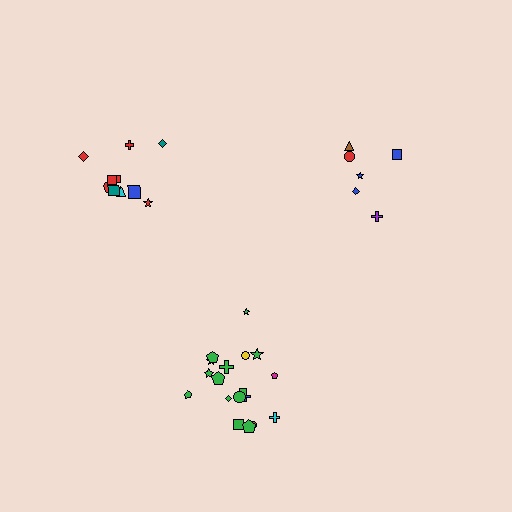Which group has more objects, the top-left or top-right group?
The top-left group.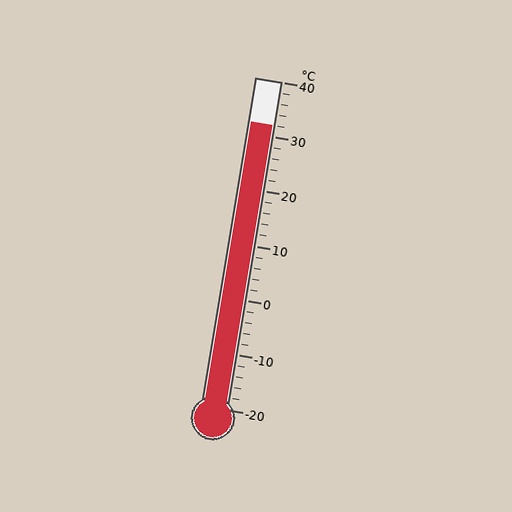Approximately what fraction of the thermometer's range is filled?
The thermometer is filled to approximately 85% of its range.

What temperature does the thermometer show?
The thermometer shows approximately 32°C.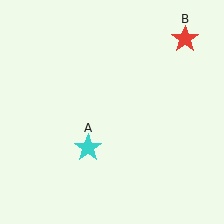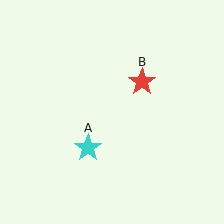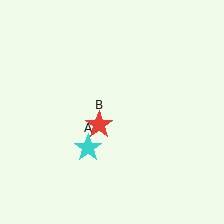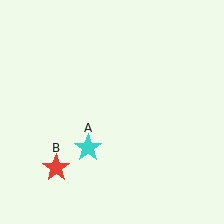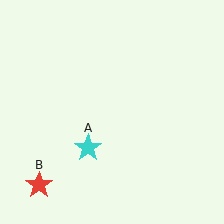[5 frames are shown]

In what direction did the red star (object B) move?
The red star (object B) moved down and to the left.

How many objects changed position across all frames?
1 object changed position: red star (object B).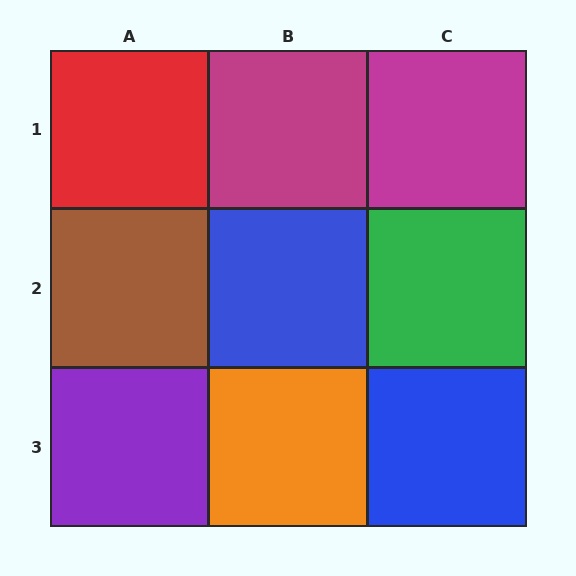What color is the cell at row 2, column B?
Blue.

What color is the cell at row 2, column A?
Brown.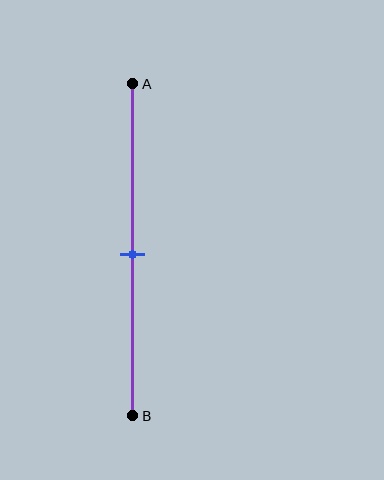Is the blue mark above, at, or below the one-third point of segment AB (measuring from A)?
The blue mark is below the one-third point of segment AB.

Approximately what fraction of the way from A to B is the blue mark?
The blue mark is approximately 50% of the way from A to B.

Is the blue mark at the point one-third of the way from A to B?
No, the mark is at about 50% from A, not at the 33% one-third point.